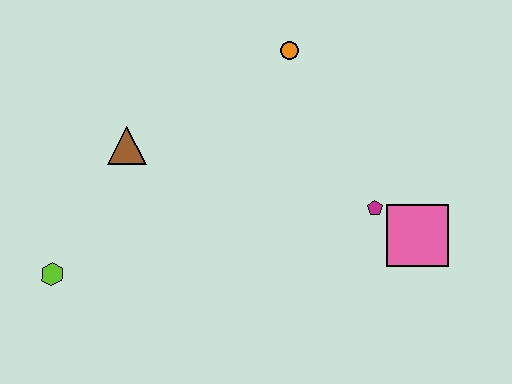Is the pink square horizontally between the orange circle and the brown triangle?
No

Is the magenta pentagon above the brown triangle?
No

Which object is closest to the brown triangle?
The lime hexagon is closest to the brown triangle.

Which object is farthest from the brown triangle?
The pink square is farthest from the brown triangle.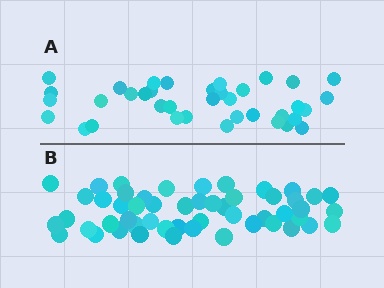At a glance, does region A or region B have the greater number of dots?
Region B (the bottom region) has more dots.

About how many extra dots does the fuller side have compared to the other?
Region B has approximately 15 more dots than region A.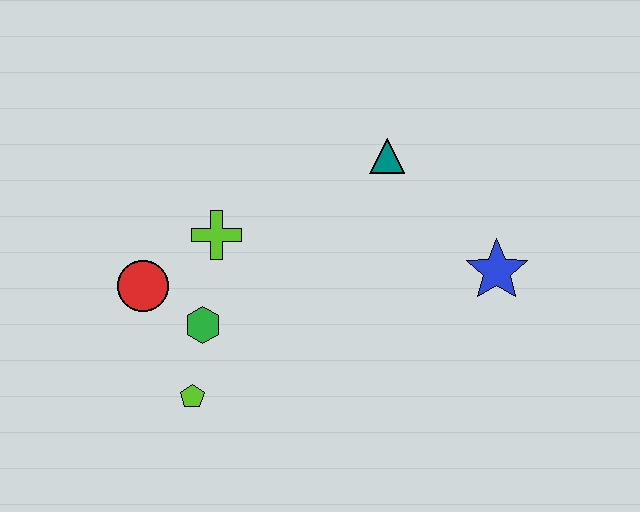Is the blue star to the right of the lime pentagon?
Yes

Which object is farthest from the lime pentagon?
The blue star is farthest from the lime pentagon.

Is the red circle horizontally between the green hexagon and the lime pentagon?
No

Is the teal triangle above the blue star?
Yes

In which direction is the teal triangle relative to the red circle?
The teal triangle is to the right of the red circle.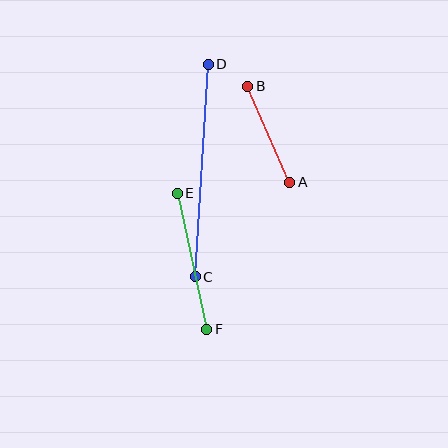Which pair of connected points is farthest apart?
Points C and D are farthest apart.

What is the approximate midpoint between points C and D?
The midpoint is at approximately (202, 171) pixels.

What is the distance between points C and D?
The distance is approximately 213 pixels.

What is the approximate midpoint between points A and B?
The midpoint is at approximately (269, 134) pixels.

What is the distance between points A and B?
The distance is approximately 105 pixels.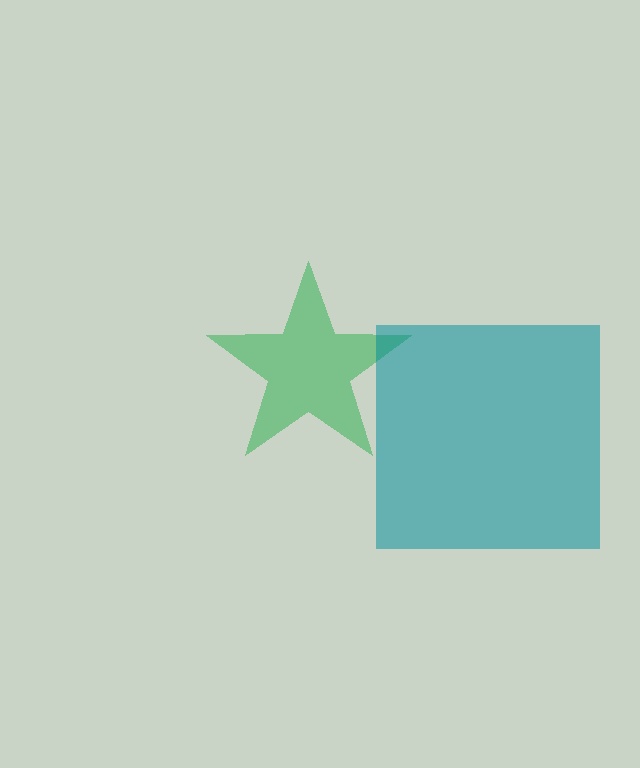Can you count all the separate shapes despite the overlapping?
Yes, there are 2 separate shapes.